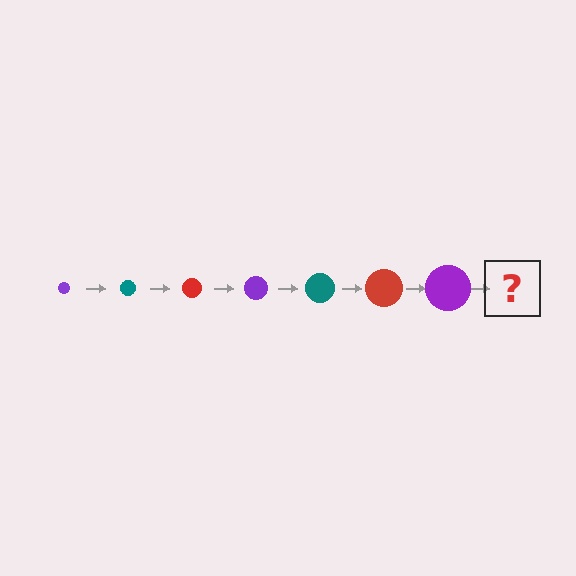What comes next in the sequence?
The next element should be a teal circle, larger than the previous one.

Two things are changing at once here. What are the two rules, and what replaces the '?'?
The two rules are that the circle grows larger each step and the color cycles through purple, teal, and red. The '?' should be a teal circle, larger than the previous one.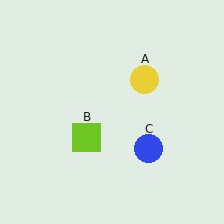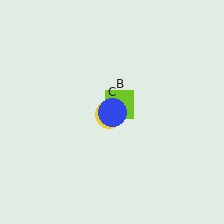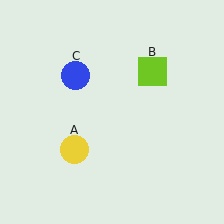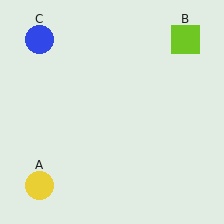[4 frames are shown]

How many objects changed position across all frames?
3 objects changed position: yellow circle (object A), lime square (object B), blue circle (object C).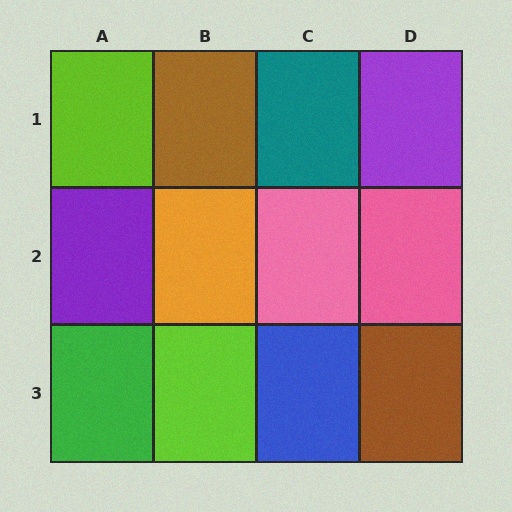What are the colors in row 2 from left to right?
Purple, orange, pink, pink.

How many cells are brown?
2 cells are brown.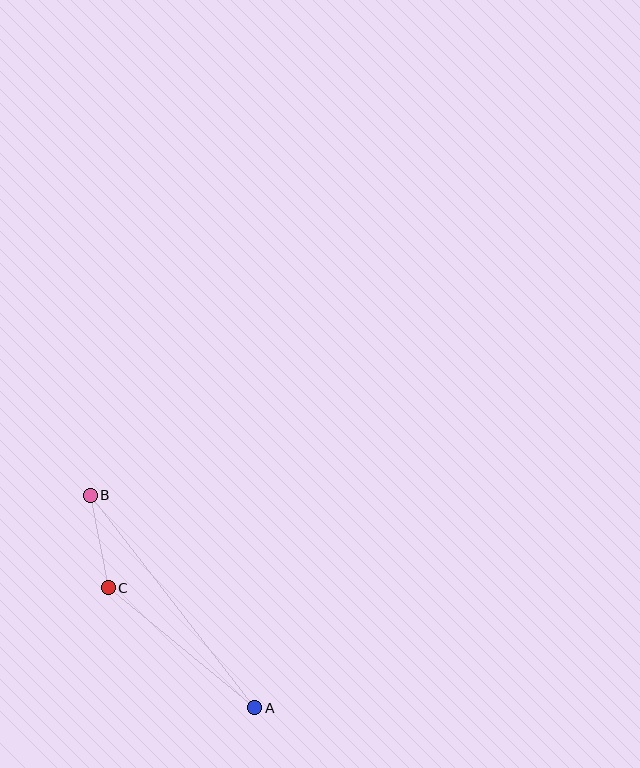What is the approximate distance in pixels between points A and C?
The distance between A and C is approximately 190 pixels.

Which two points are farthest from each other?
Points A and B are farthest from each other.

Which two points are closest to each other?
Points B and C are closest to each other.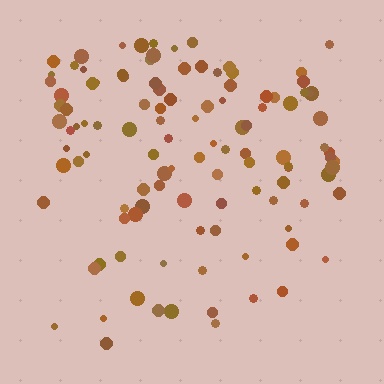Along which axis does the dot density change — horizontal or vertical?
Vertical.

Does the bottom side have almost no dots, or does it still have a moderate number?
Still a moderate number, just noticeably fewer than the top.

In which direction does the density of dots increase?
From bottom to top, with the top side densest.